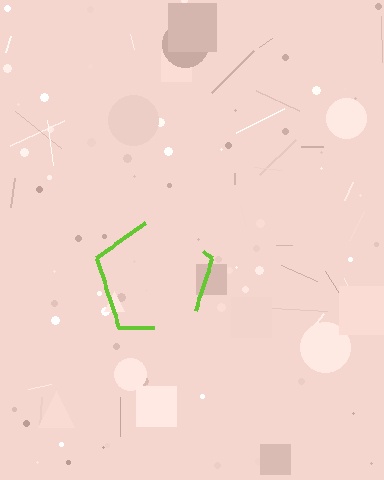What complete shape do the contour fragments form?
The contour fragments form a pentagon.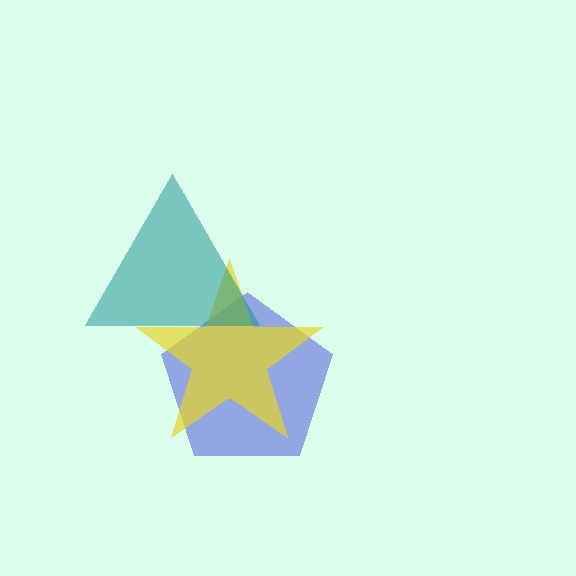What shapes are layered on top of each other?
The layered shapes are: a blue pentagon, a yellow star, a teal triangle.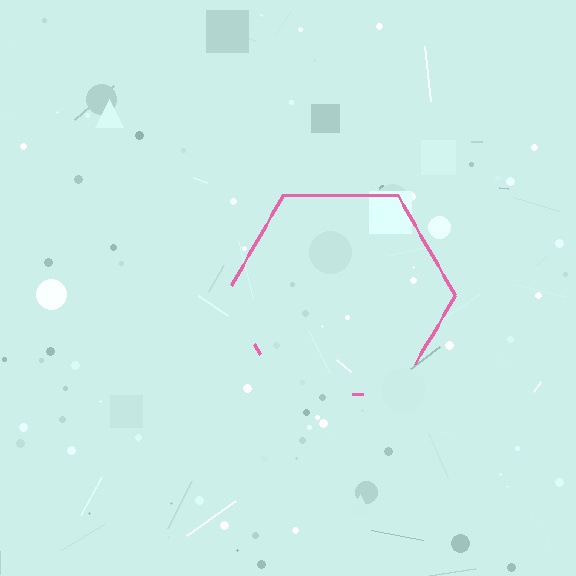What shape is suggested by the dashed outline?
The dashed outline suggests a hexagon.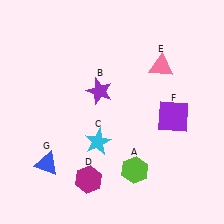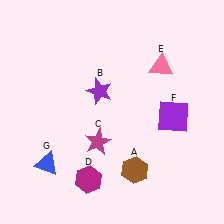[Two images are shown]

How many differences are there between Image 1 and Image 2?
There are 2 differences between the two images.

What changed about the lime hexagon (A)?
In Image 1, A is lime. In Image 2, it changed to brown.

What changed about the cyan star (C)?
In Image 1, C is cyan. In Image 2, it changed to magenta.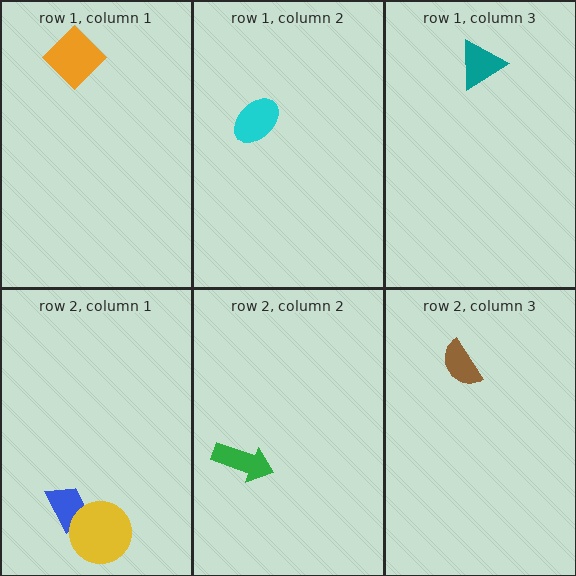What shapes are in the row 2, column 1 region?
The blue trapezoid, the yellow circle.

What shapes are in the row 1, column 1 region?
The orange diamond.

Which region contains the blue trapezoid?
The row 2, column 1 region.